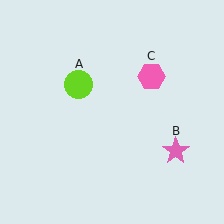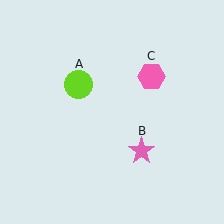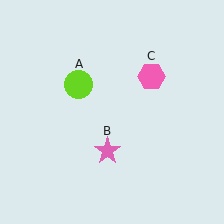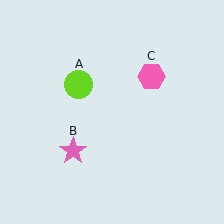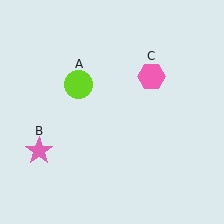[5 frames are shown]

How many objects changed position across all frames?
1 object changed position: pink star (object B).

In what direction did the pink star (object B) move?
The pink star (object B) moved left.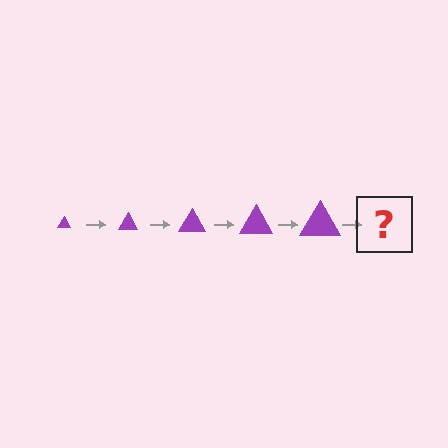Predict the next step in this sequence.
The next step is a purple triangle, larger than the previous one.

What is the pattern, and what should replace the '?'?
The pattern is that the triangle gets progressively larger each step. The '?' should be a purple triangle, larger than the previous one.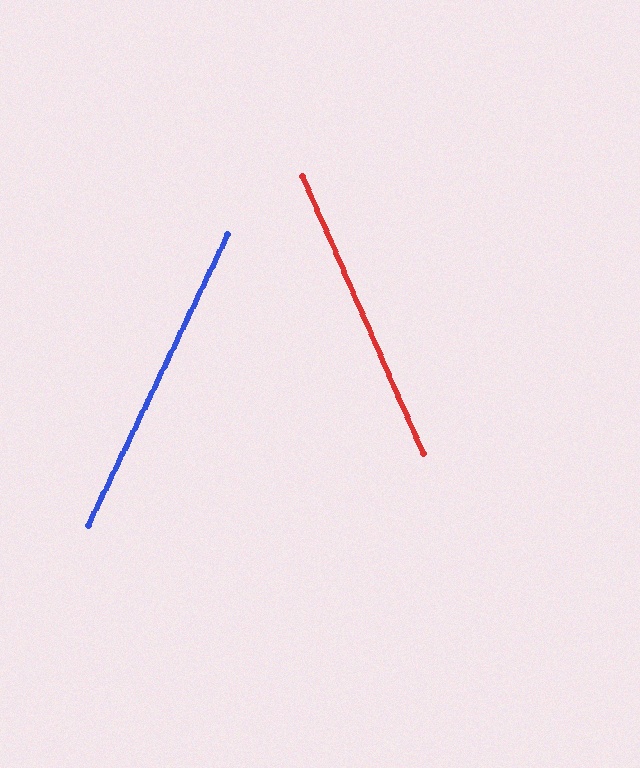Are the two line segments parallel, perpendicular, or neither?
Neither parallel nor perpendicular — they differ by about 49°.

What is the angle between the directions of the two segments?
Approximately 49 degrees.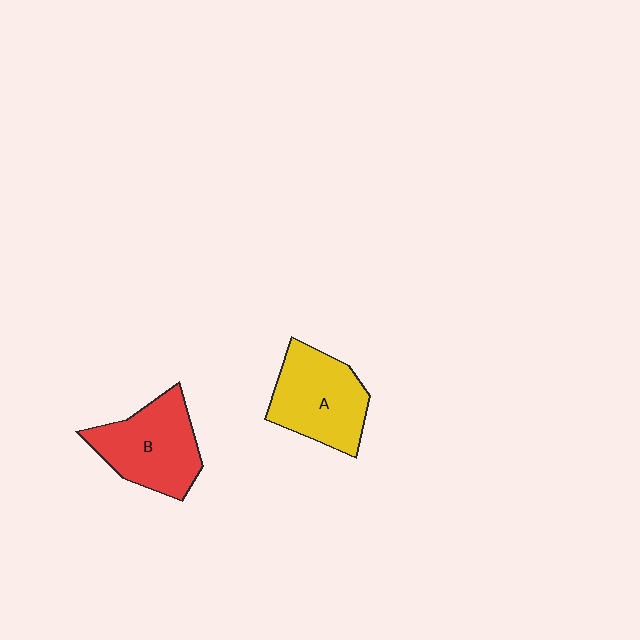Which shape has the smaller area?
Shape A (yellow).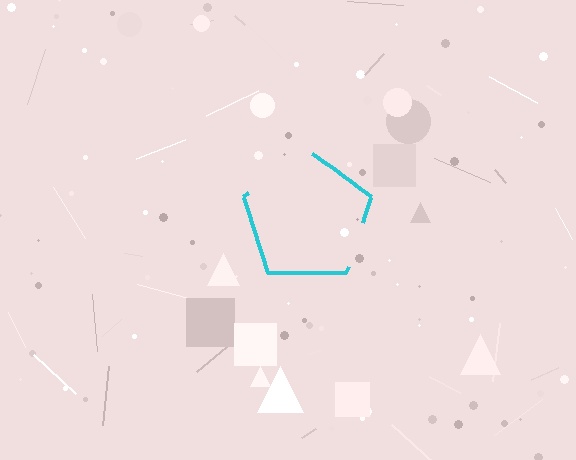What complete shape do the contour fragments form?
The contour fragments form a pentagon.